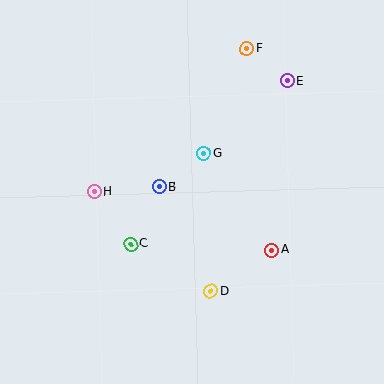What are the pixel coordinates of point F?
Point F is at (247, 48).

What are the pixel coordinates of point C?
Point C is at (131, 244).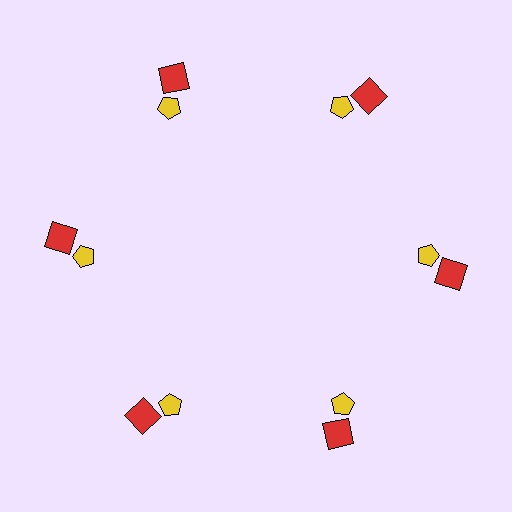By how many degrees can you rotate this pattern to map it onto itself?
The pattern maps onto itself every 60 degrees of rotation.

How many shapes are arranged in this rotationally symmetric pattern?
There are 12 shapes, arranged in 6 groups of 2.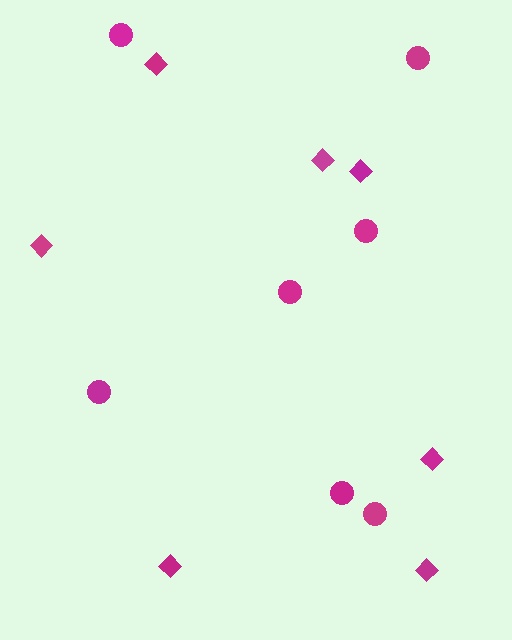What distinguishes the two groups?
There are 2 groups: one group of circles (7) and one group of diamonds (7).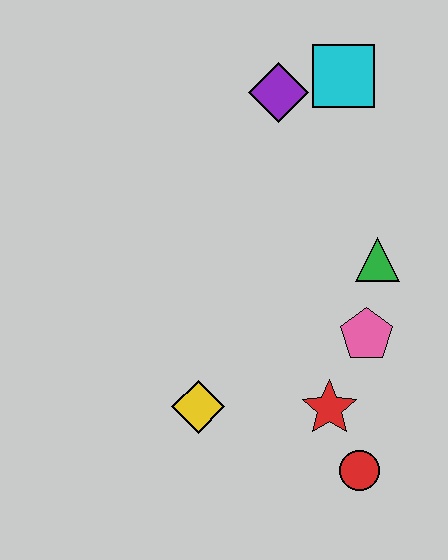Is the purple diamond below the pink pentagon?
No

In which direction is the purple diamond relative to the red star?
The purple diamond is above the red star.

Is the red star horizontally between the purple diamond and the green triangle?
Yes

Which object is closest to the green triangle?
The pink pentagon is closest to the green triangle.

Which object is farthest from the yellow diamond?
The cyan square is farthest from the yellow diamond.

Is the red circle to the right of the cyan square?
Yes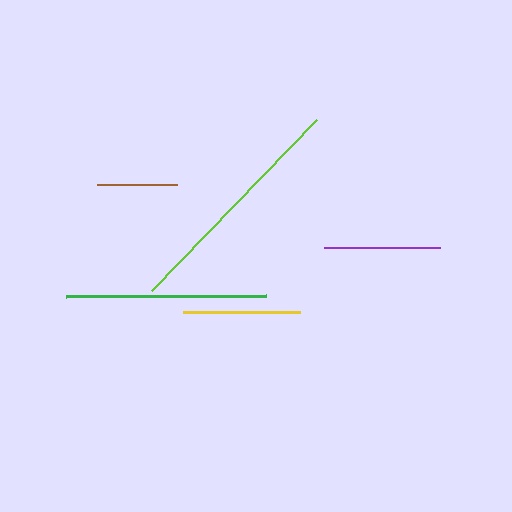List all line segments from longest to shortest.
From longest to shortest: lime, green, yellow, purple, brown.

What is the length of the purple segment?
The purple segment is approximately 116 pixels long.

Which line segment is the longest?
The lime line is the longest at approximately 237 pixels.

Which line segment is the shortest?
The brown line is the shortest at approximately 79 pixels.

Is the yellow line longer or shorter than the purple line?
The yellow line is longer than the purple line.